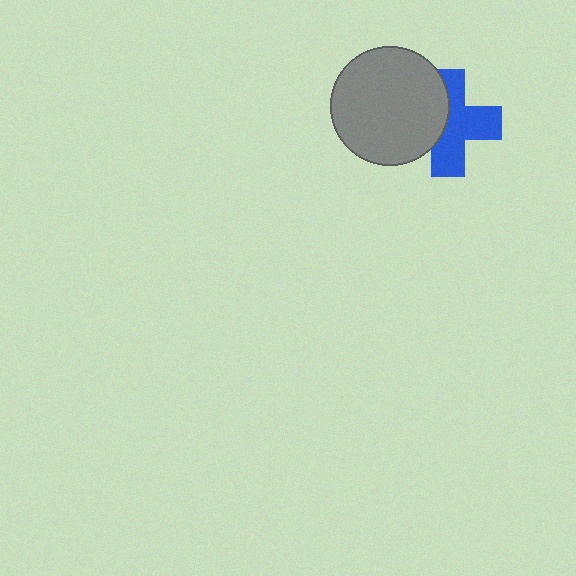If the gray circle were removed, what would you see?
You would see the complete blue cross.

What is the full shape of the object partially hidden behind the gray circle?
The partially hidden object is a blue cross.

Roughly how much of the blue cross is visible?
About half of it is visible (roughly 62%).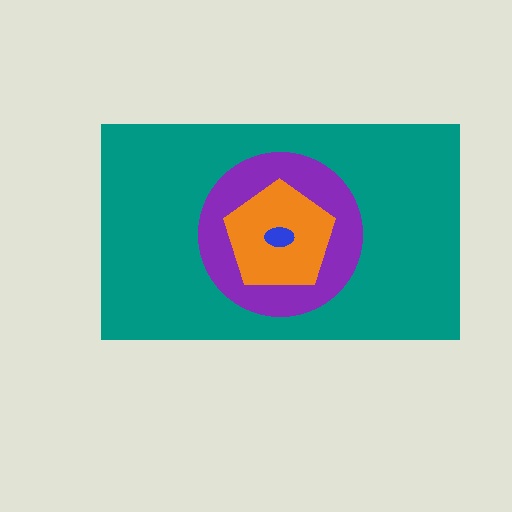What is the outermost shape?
The teal rectangle.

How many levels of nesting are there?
4.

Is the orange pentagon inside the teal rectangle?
Yes.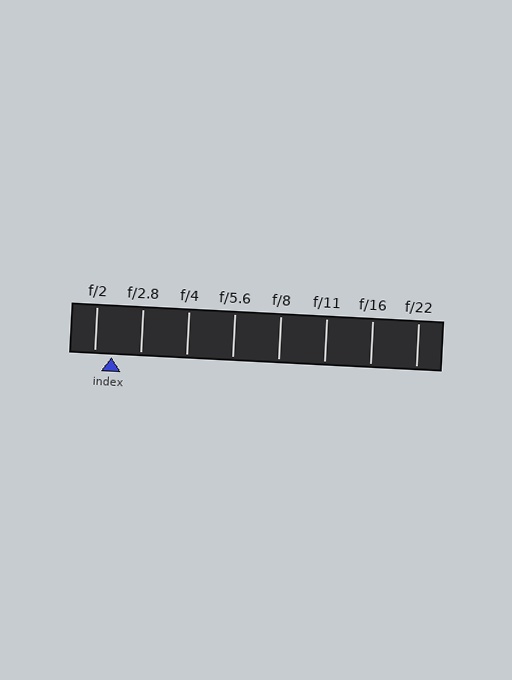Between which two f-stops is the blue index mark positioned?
The index mark is between f/2 and f/2.8.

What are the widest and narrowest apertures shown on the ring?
The widest aperture shown is f/2 and the narrowest is f/22.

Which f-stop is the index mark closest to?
The index mark is closest to f/2.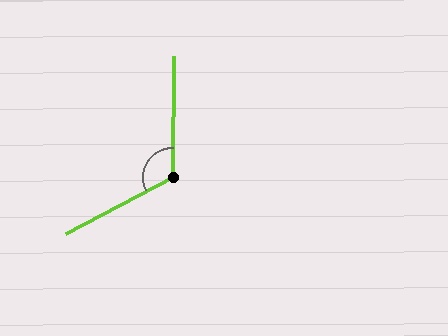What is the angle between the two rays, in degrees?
Approximately 119 degrees.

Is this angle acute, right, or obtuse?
It is obtuse.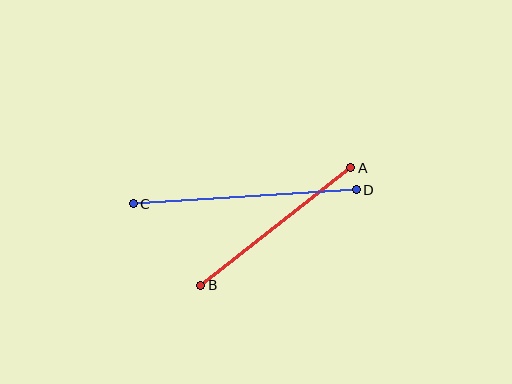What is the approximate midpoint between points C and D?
The midpoint is at approximately (245, 197) pixels.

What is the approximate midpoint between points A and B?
The midpoint is at approximately (276, 227) pixels.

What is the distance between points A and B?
The distance is approximately 190 pixels.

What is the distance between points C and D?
The distance is approximately 223 pixels.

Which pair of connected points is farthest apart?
Points C and D are farthest apart.